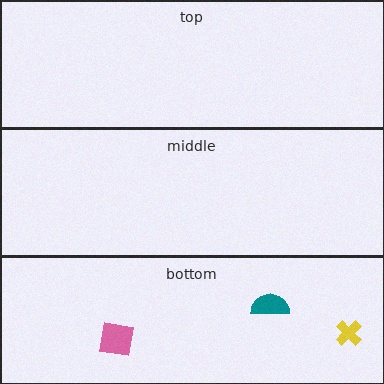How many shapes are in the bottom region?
3.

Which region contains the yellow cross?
The bottom region.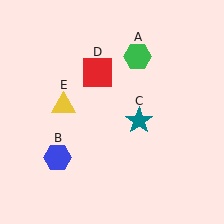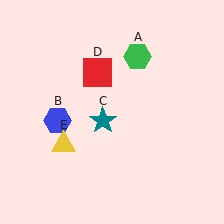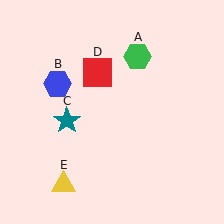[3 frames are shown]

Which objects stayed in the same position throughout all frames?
Green hexagon (object A) and red square (object D) remained stationary.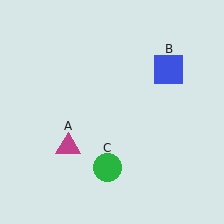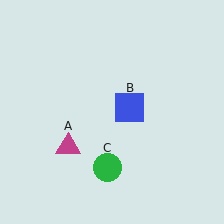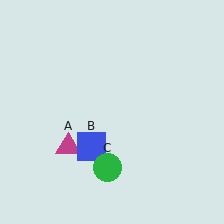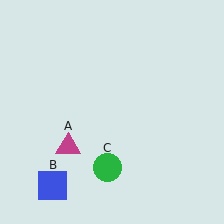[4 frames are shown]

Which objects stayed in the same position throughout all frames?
Magenta triangle (object A) and green circle (object C) remained stationary.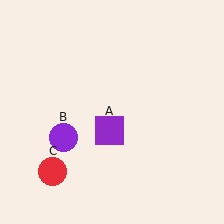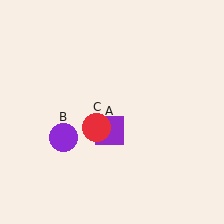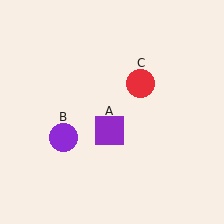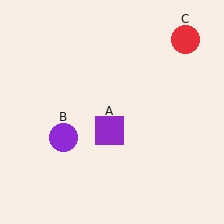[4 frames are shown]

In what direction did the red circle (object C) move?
The red circle (object C) moved up and to the right.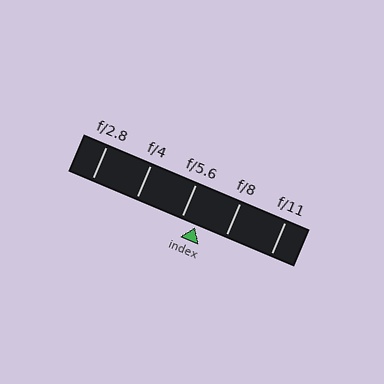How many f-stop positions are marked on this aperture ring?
There are 5 f-stop positions marked.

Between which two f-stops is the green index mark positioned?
The index mark is between f/5.6 and f/8.